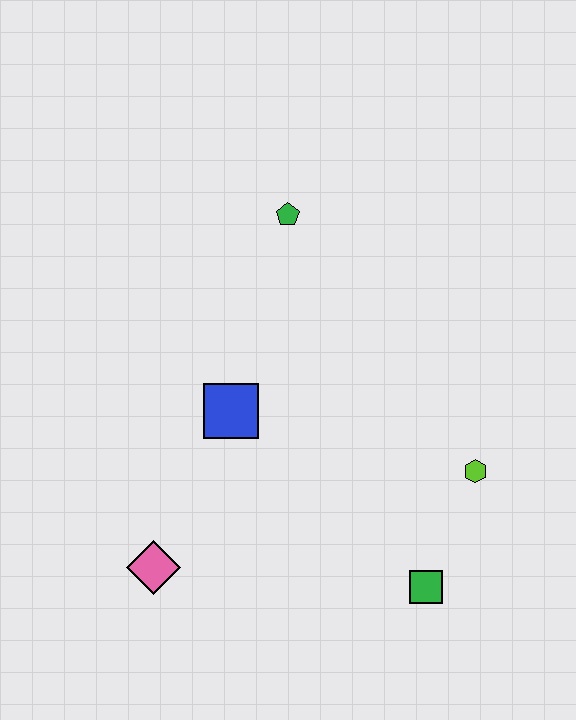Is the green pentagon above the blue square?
Yes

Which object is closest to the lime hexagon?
The green square is closest to the lime hexagon.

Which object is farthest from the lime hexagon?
The pink diamond is farthest from the lime hexagon.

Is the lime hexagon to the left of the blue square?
No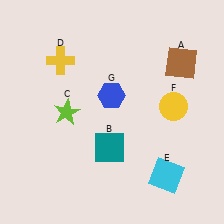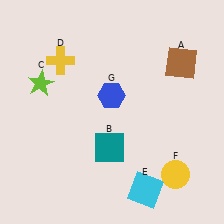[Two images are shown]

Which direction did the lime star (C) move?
The lime star (C) moved up.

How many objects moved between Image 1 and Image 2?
3 objects moved between the two images.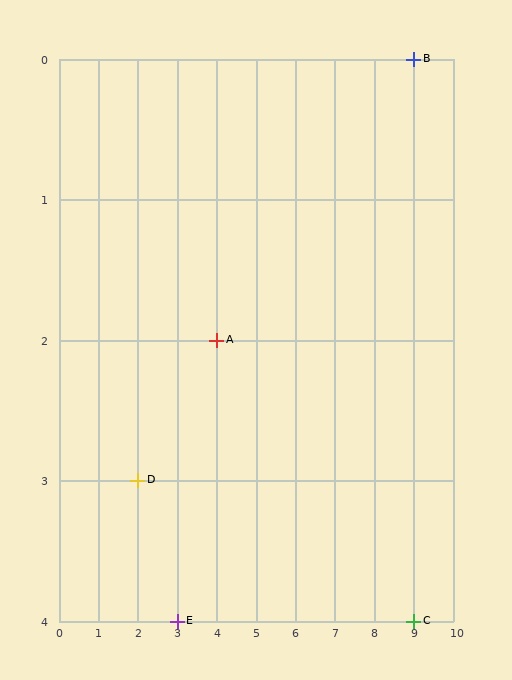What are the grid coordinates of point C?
Point C is at grid coordinates (9, 4).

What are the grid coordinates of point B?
Point B is at grid coordinates (9, 0).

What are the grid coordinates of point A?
Point A is at grid coordinates (4, 2).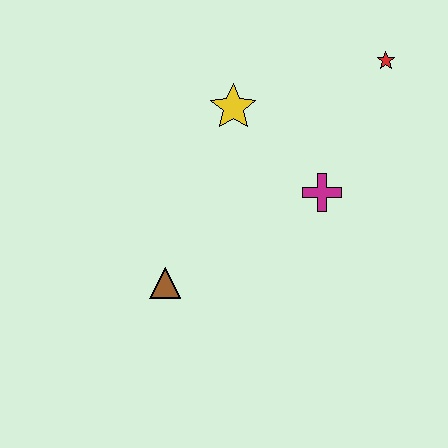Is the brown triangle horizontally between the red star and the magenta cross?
No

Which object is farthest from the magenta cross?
The brown triangle is farthest from the magenta cross.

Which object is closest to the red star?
The magenta cross is closest to the red star.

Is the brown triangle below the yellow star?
Yes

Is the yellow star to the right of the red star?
No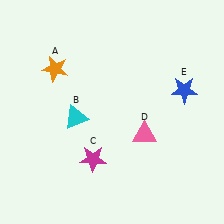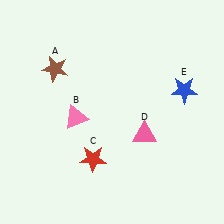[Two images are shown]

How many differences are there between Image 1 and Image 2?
There are 3 differences between the two images.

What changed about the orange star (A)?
In Image 1, A is orange. In Image 2, it changed to brown.